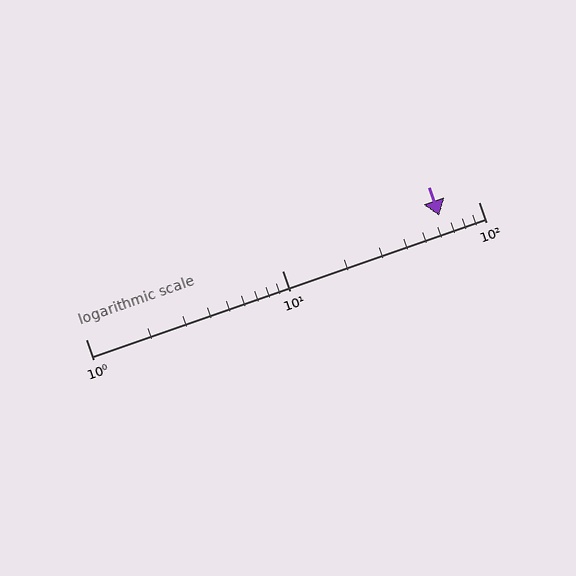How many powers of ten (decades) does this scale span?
The scale spans 2 decades, from 1 to 100.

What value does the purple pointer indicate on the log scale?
The pointer indicates approximately 63.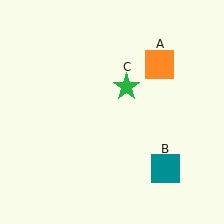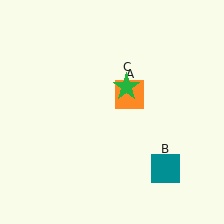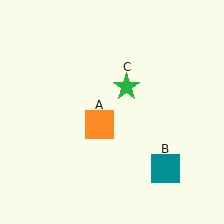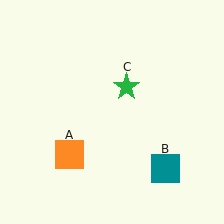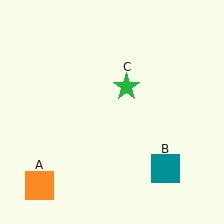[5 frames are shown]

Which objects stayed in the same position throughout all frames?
Teal square (object B) and green star (object C) remained stationary.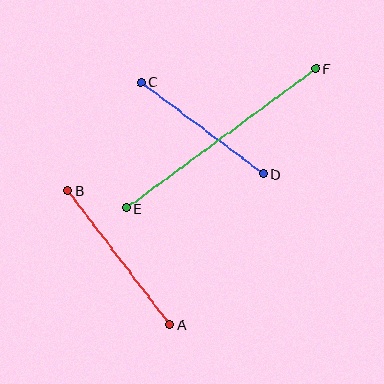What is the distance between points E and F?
The distance is approximately 235 pixels.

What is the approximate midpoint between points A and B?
The midpoint is at approximately (119, 257) pixels.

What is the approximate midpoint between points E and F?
The midpoint is at approximately (221, 138) pixels.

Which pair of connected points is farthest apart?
Points E and F are farthest apart.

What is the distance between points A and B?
The distance is approximately 168 pixels.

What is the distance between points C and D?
The distance is approximately 153 pixels.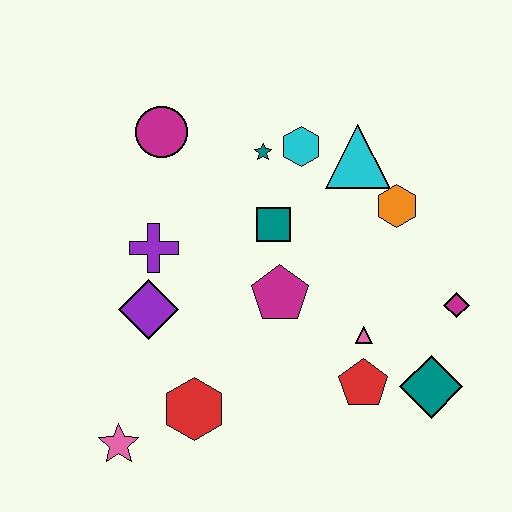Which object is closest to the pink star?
The red hexagon is closest to the pink star.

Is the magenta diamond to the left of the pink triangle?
No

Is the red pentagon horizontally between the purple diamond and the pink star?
No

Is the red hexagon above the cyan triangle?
No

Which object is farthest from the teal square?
The pink star is farthest from the teal square.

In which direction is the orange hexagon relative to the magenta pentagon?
The orange hexagon is to the right of the magenta pentagon.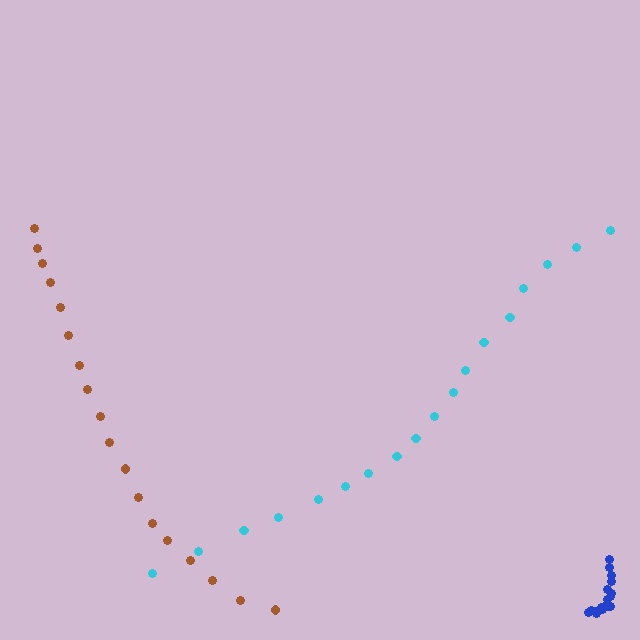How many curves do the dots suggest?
There are 3 distinct paths.